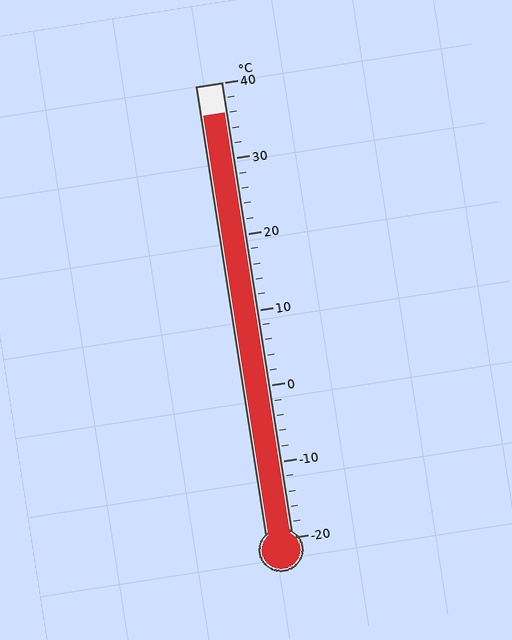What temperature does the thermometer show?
The thermometer shows approximately 36°C.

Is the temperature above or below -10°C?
The temperature is above -10°C.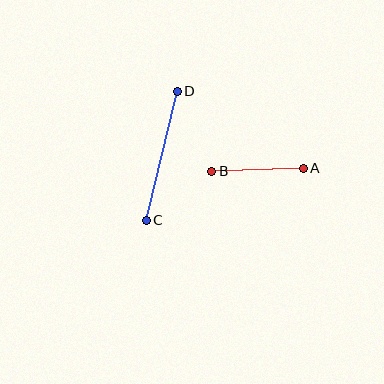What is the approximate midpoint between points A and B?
The midpoint is at approximately (258, 170) pixels.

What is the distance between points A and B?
The distance is approximately 92 pixels.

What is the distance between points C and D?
The distance is approximately 133 pixels.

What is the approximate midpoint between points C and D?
The midpoint is at approximately (162, 156) pixels.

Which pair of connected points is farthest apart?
Points C and D are farthest apart.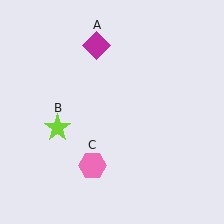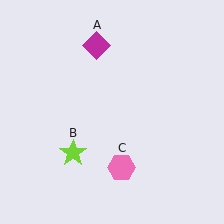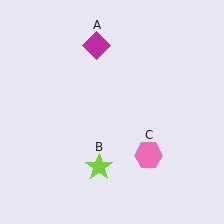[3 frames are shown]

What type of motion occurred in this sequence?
The lime star (object B), pink hexagon (object C) rotated counterclockwise around the center of the scene.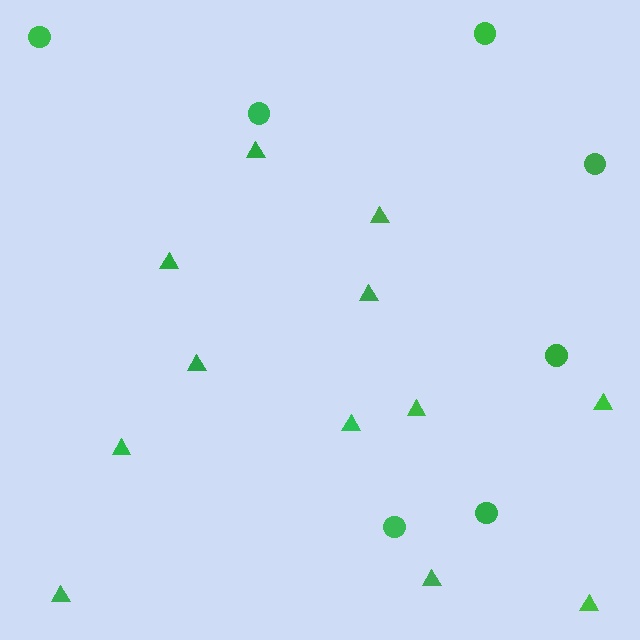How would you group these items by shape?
There are 2 groups: one group of circles (7) and one group of triangles (12).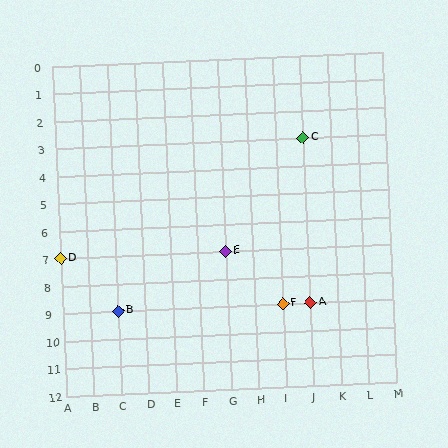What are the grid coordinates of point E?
Point E is at grid coordinates (G, 7).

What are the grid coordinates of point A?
Point A is at grid coordinates (J, 9).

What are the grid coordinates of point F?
Point F is at grid coordinates (I, 9).